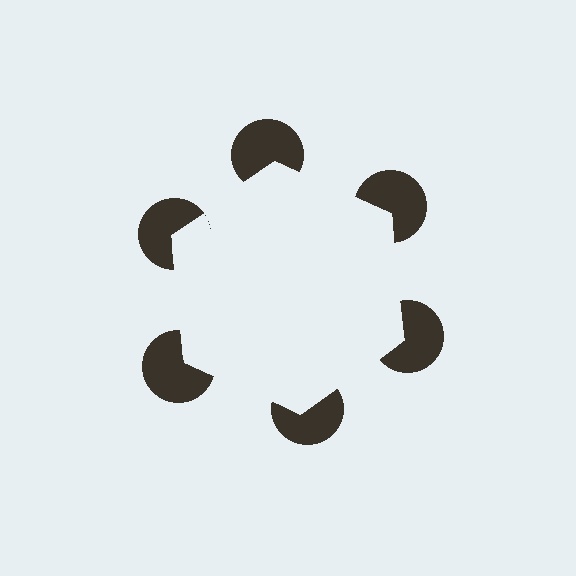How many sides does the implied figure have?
6 sides.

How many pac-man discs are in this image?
There are 6 — one at each vertex of the illusory hexagon.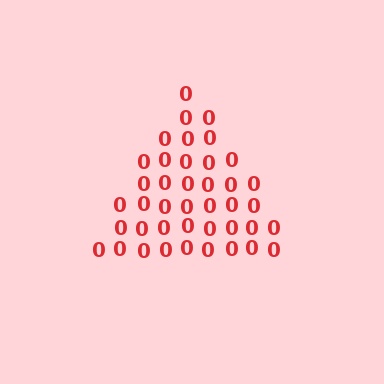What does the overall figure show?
The overall figure shows a triangle.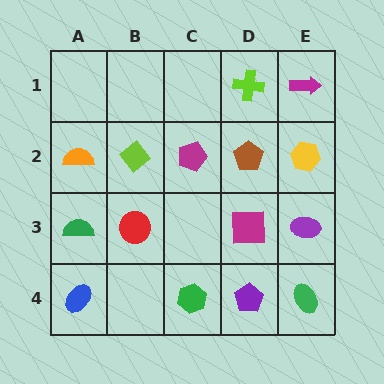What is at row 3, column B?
A red circle.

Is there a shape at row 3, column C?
No, that cell is empty.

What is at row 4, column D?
A purple pentagon.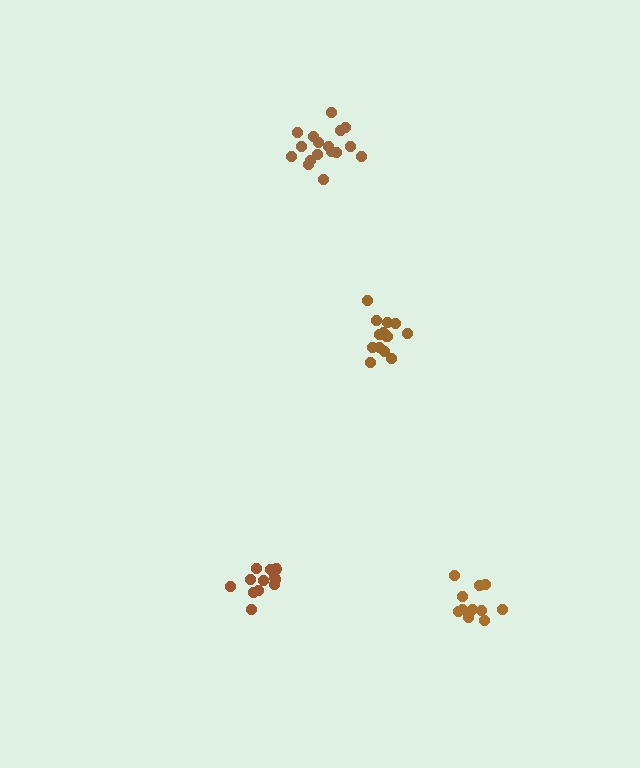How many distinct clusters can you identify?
There are 4 distinct clusters.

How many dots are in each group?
Group 1: 14 dots, Group 2: 12 dots, Group 3: 11 dots, Group 4: 17 dots (54 total).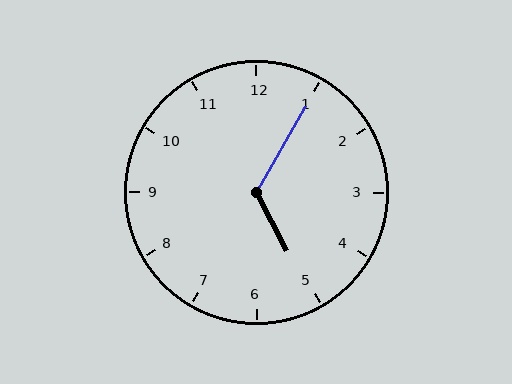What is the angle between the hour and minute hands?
Approximately 122 degrees.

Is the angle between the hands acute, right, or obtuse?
It is obtuse.